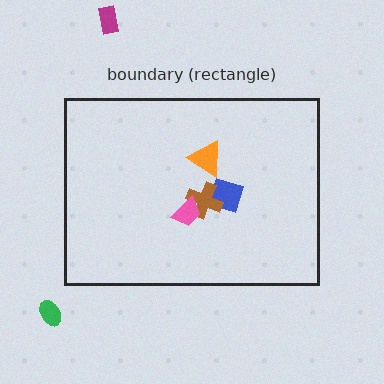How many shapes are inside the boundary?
4 inside, 2 outside.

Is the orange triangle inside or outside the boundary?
Inside.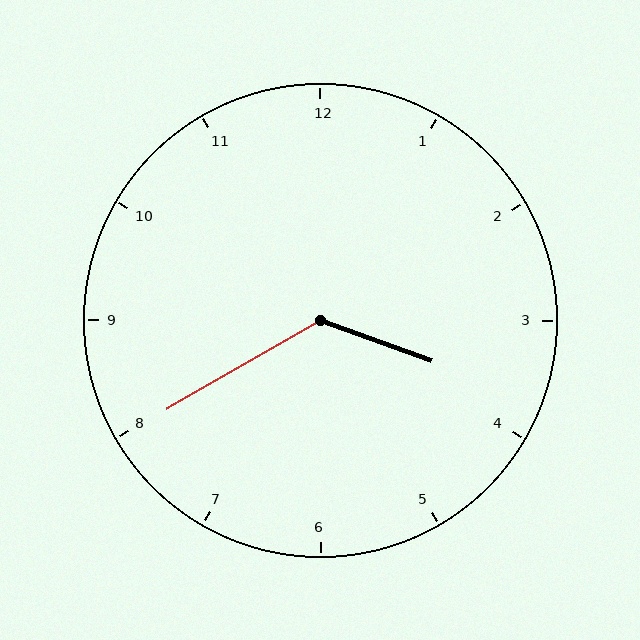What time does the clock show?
3:40.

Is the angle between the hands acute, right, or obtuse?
It is obtuse.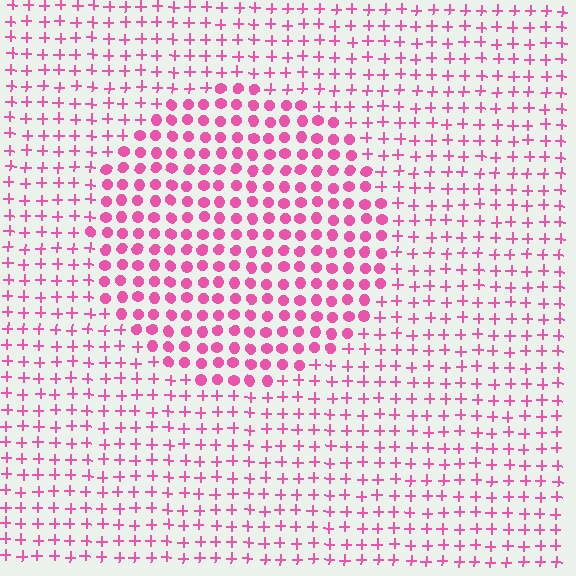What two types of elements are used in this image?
The image uses circles inside the circle region and plus signs outside it.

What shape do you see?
I see a circle.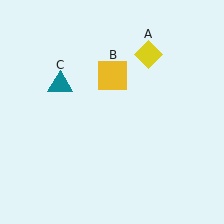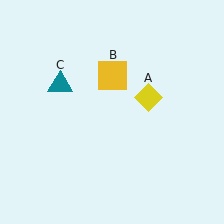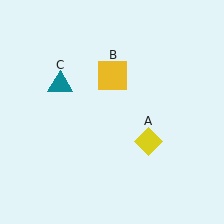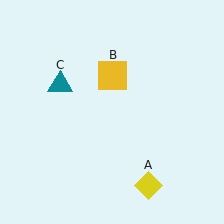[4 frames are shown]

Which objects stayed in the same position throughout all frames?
Yellow square (object B) and teal triangle (object C) remained stationary.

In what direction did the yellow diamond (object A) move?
The yellow diamond (object A) moved down.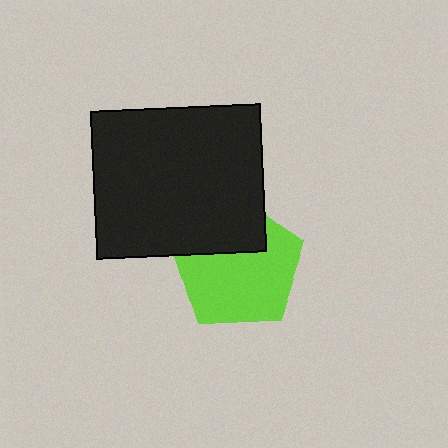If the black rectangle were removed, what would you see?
You would see the complete lime pentagon.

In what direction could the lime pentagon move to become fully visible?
The lime pentagon could move down. That would shift it out from behind the black rectangle entirely.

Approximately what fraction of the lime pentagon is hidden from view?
Roughly 31% of the lime pentagon is hidden behind the black rectangle.